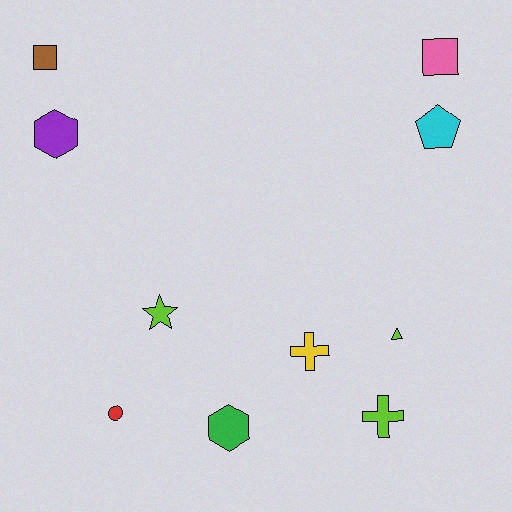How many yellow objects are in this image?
There is 1 yellow object.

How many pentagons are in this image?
There is 1 pentagon.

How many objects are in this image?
There are 10 objects.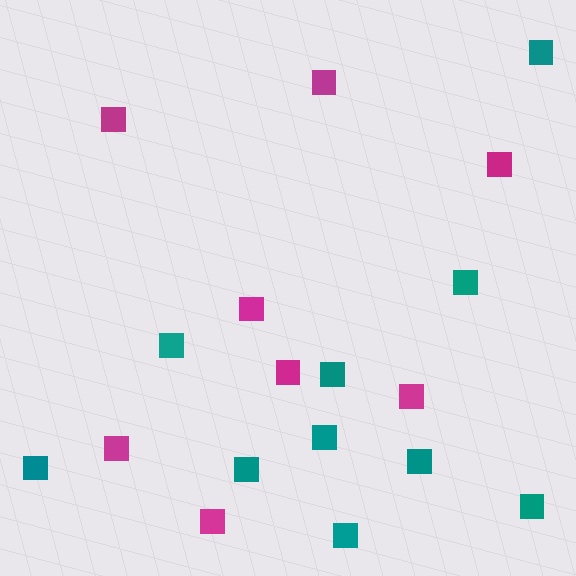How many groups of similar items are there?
There are 2 groups: one group of teal squares (10) and one group of magenta squares (8).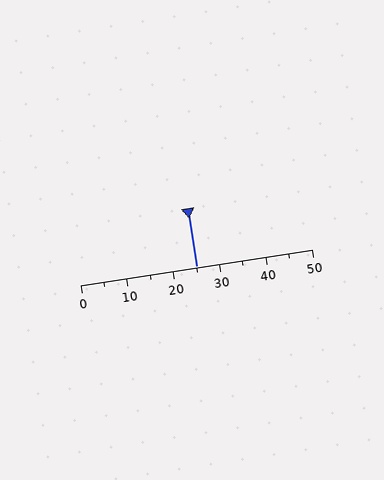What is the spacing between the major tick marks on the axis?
The major ticks are spaced 10 apart.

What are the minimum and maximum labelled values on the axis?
The axis runs from 0 to 50.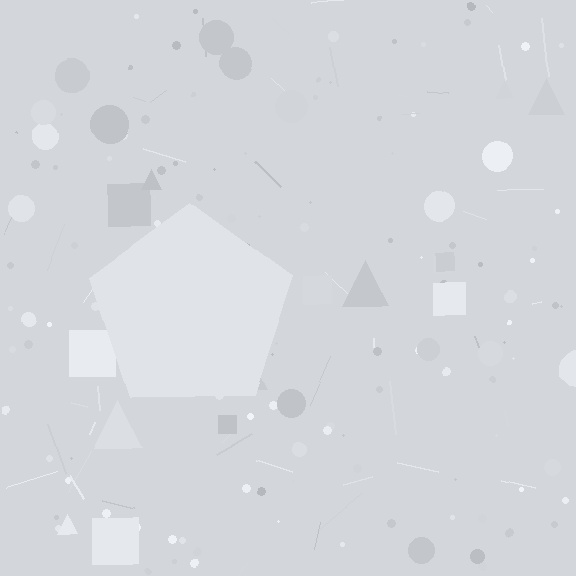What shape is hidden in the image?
A pentagon is hidden in the image.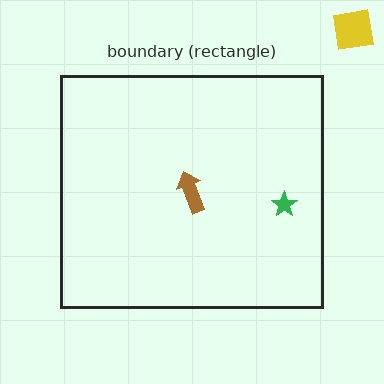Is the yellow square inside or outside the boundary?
Outside.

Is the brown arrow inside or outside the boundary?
Inside.